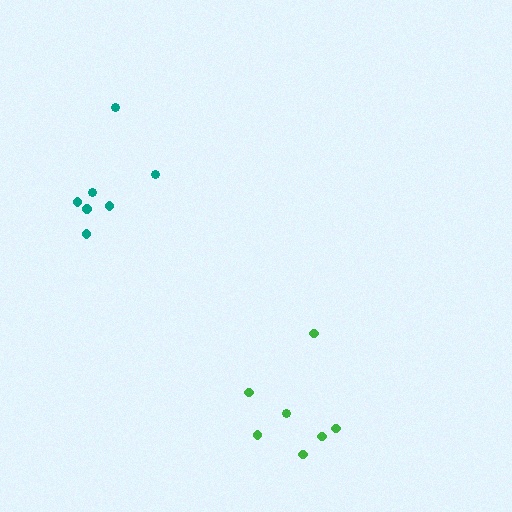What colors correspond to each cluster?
The clusters are colored: teal, green.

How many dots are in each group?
Group 1: 7 dots, Group 2: 7 dots (14 total).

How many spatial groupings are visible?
There are 2 spatial groupings.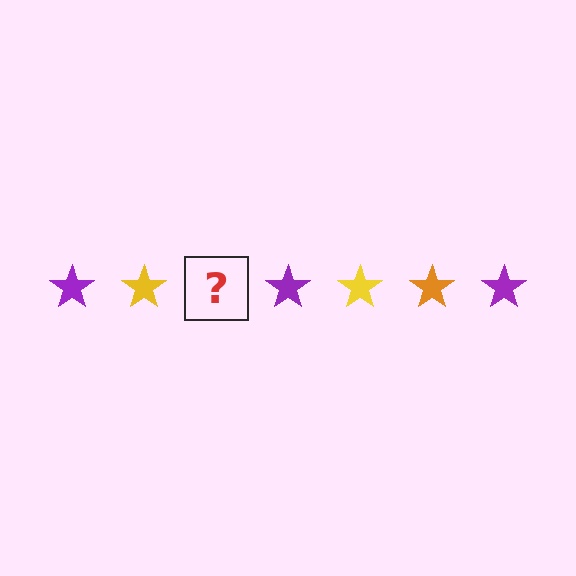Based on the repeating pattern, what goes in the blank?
The blank should be an orange star.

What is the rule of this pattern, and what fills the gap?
The rule is that the pattern cycles through purple, yellow, orange stars. The gap should be filled with an orange star.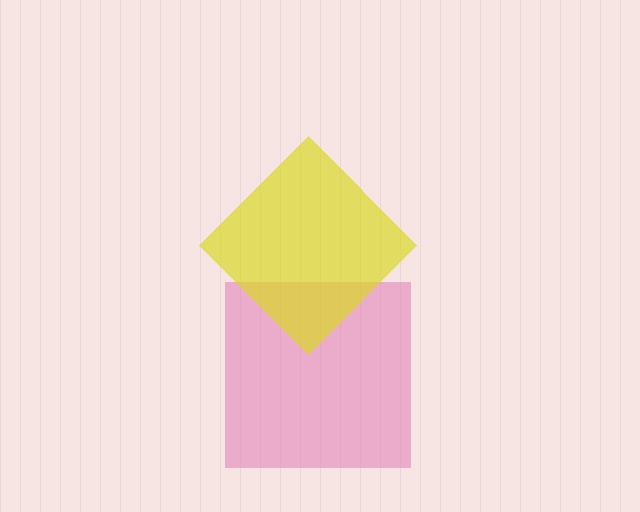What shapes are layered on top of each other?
The layered shapes are: a pink square, a yellow diamond.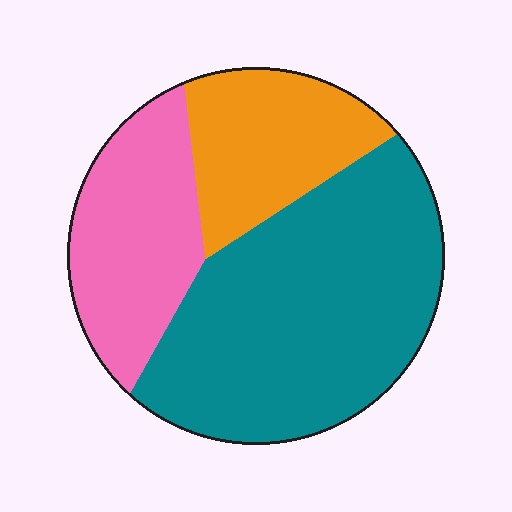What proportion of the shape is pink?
Pink takes up about one quarter (1/4) of the shape.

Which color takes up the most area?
Teal, at roughly 55%.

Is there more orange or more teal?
Teal.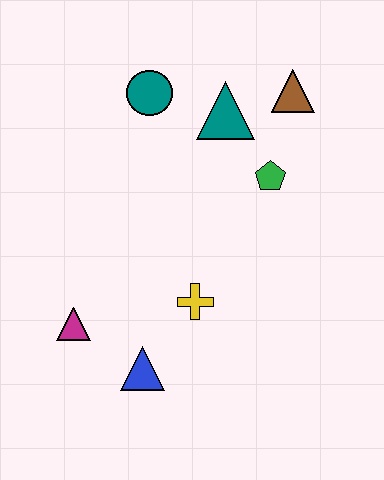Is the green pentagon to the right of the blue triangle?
Yes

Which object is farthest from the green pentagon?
The magenta triangle is farthest from the green pentagon.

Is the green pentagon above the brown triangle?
No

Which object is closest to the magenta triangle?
The blue triangle is closest to the magenta triangle.